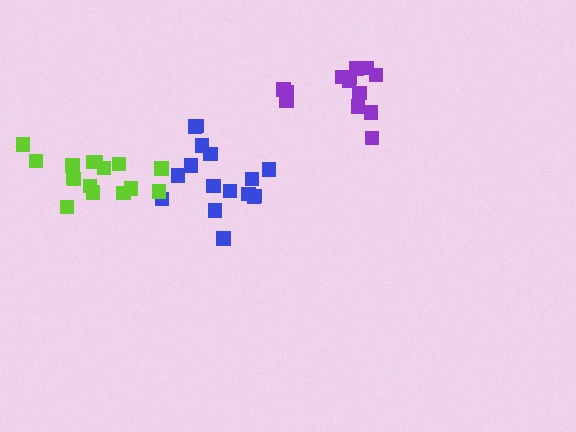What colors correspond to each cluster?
The clusters are colored: blue, purple, lime.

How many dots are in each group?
Group 1: 16 dots, Group 2: 13 dots, Group 3: 16 dots (45 total).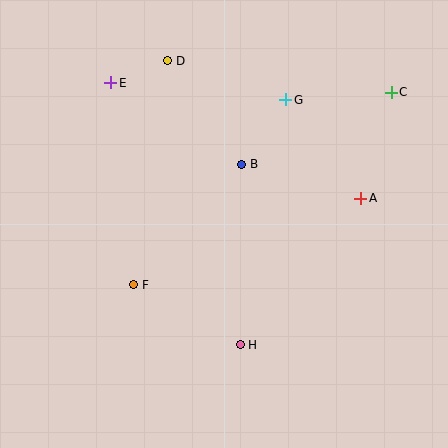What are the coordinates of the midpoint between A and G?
The midpoint between A and G is at (323, 149).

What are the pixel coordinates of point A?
Point A is at (361, 198).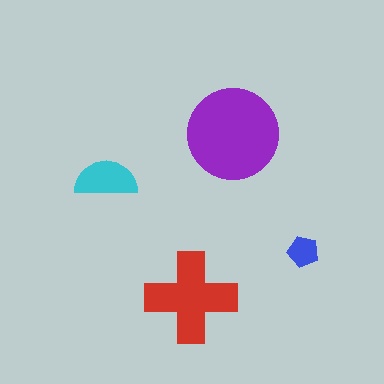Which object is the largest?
The purple circle.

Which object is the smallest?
The blue pentagon.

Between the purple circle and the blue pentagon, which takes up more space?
The purple circle.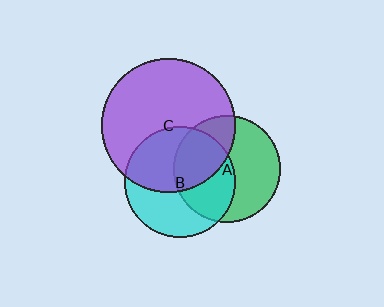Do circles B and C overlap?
Yes.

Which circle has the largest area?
Circle C (purple).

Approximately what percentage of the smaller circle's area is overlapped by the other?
Approximately 50%.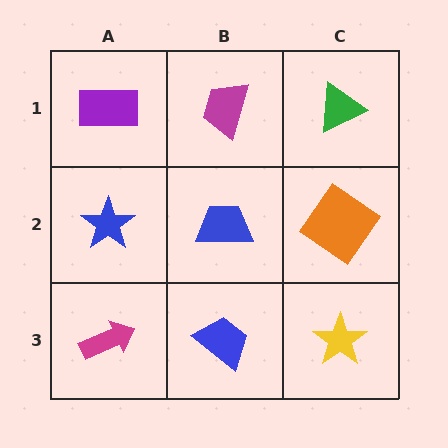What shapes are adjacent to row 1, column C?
An orange diamond (row 2, column C), a magenta trapezoid (row 1, column B).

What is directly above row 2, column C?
A green triangle.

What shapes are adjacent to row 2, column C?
A green triangle (row 1, column C), a yellow star (row 3, column C), a blue trapezoid (row 2, column B).